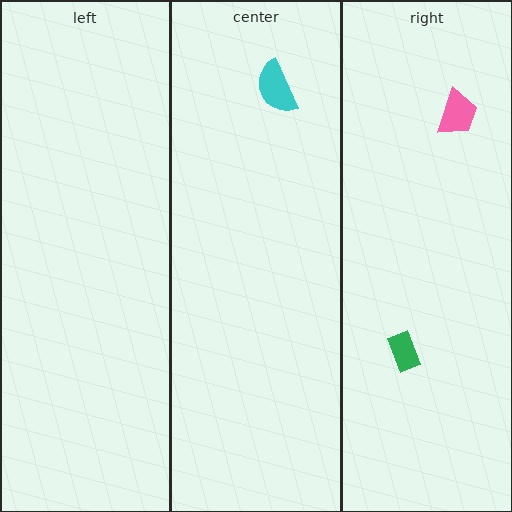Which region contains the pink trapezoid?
The right region.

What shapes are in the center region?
The cyan semicircle.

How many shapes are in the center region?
1.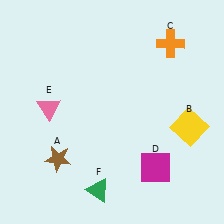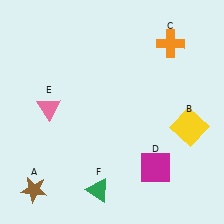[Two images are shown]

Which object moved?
The brown star (A) moved down.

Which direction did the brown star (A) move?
The brown star (A) moved down.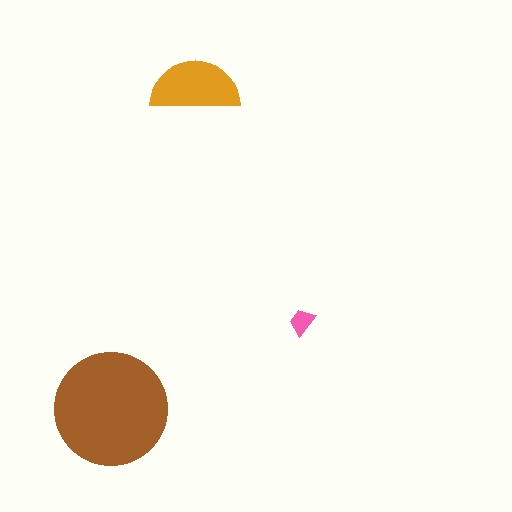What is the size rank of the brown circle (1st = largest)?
1st.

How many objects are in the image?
There are 3 objects in the image.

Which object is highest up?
The orange semicircle is topmost.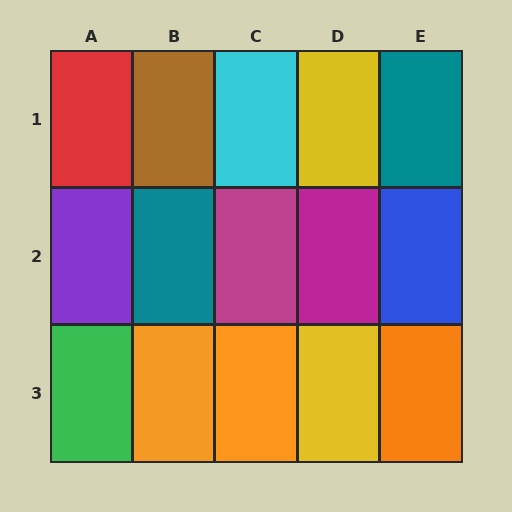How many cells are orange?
3 cells are orange.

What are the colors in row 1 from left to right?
Red, brown, cyan, yellow, teal.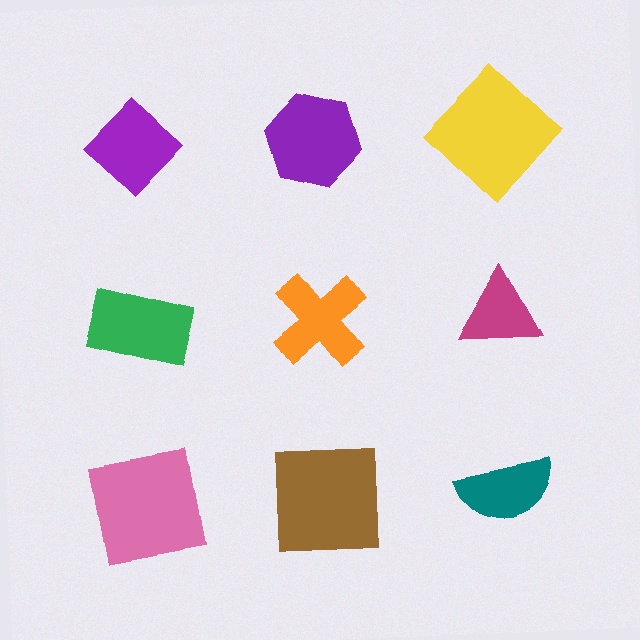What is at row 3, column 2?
A brown square.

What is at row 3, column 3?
A teal semicircle.